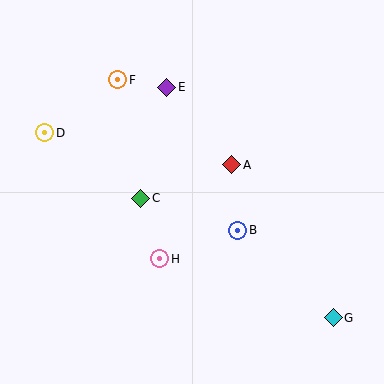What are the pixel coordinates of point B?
Point B is at (238, 230).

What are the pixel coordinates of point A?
Point A is at (232, 165).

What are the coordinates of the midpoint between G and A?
The midpoint between G and A is at (283, 241).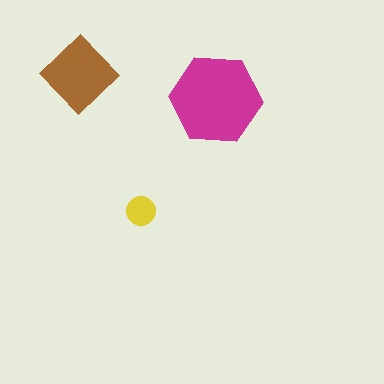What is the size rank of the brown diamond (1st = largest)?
2nd.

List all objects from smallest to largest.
The yellow circle, the brown diamond, the magenta hexagon.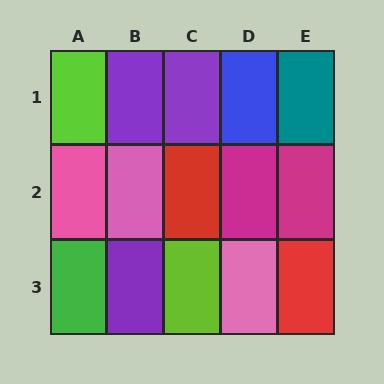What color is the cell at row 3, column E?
Red.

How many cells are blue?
1 cell is blue.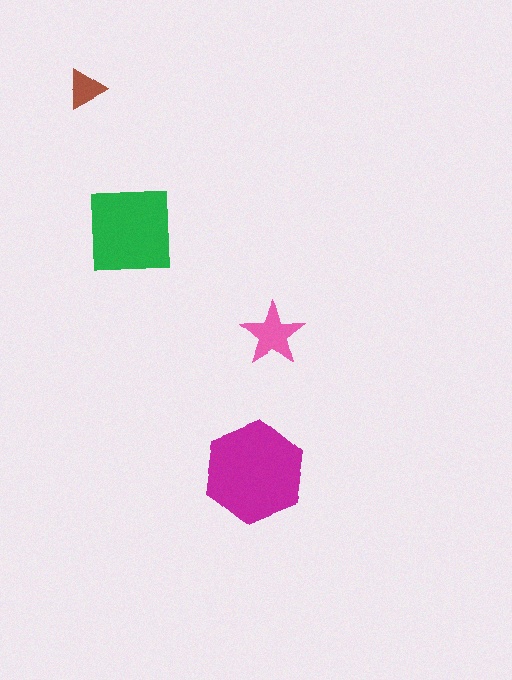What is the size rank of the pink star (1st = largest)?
3rd.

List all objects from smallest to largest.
The brown triangle, the pink star, the green square, the magenta hexagon.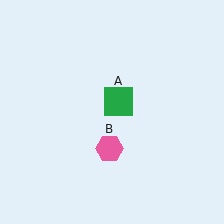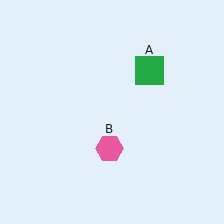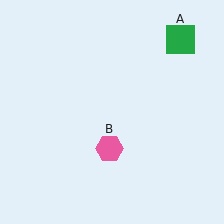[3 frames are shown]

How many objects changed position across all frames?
1 object changed position: green square (object A).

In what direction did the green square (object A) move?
The green square (object A) moved up and to the right.